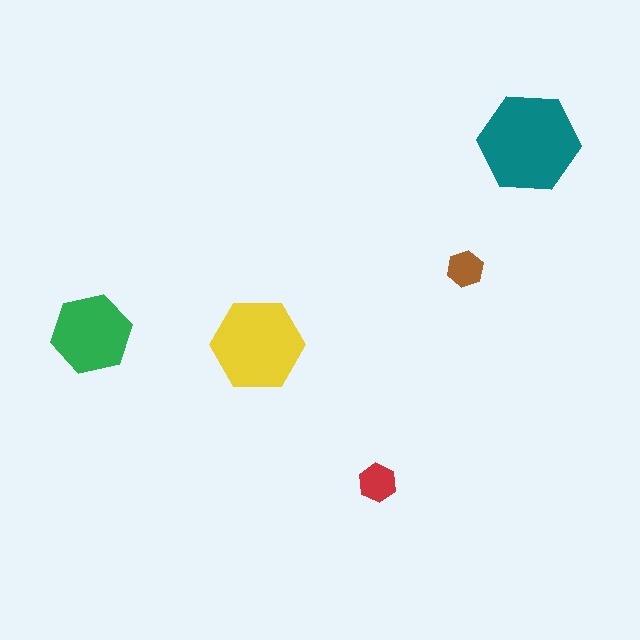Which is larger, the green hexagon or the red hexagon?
The green one.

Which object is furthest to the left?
The green hexagon is leftmost.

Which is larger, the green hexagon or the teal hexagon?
The teal one.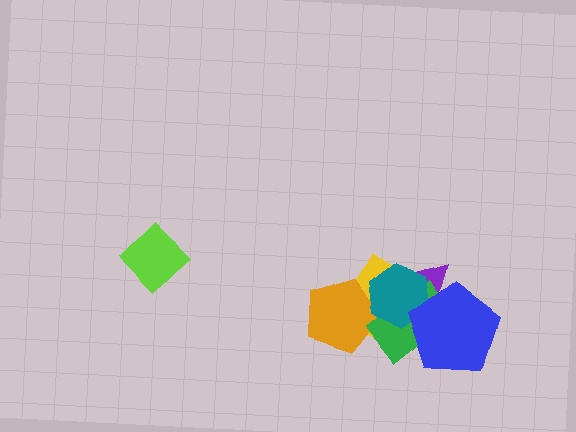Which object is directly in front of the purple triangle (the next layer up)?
The yellow diamond is directly in front of the purple triangle.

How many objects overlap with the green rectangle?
4 objects overlap with the green rectangle.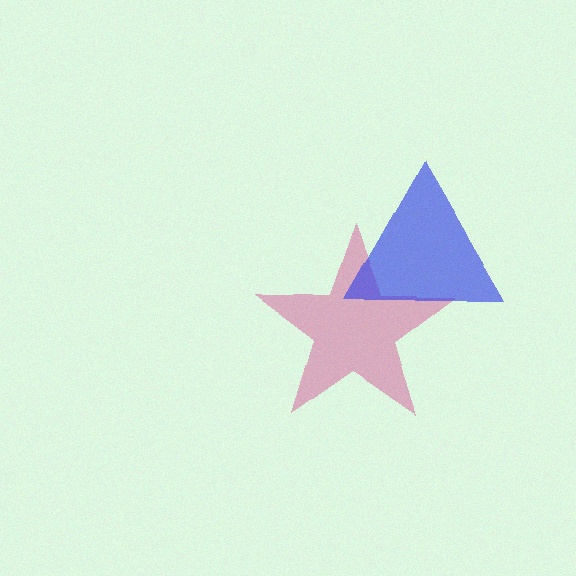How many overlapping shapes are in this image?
There are 2 overlapping shapes in the image.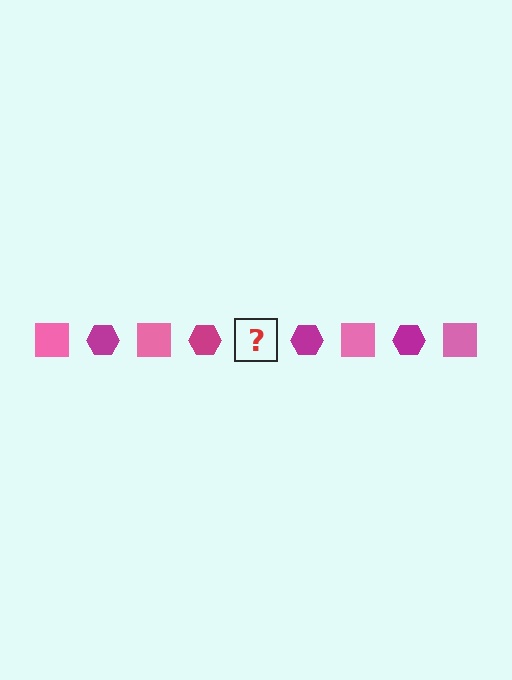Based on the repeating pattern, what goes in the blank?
The blank should be a pink square.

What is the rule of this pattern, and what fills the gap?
The rule is that the pattern alternates between pink square and magenta hexagon. The gap should be filled with a pink square.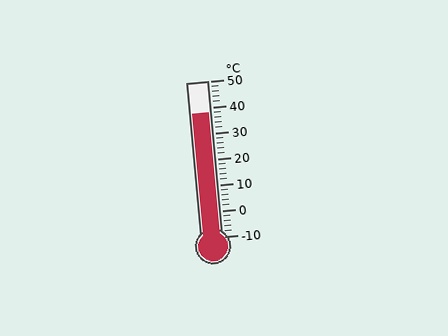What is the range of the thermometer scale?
The thermometer scale ranges from -10°C to 50°C.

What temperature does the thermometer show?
The thermometer shows approximately 38°C.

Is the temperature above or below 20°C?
The temperature is above 20°C.